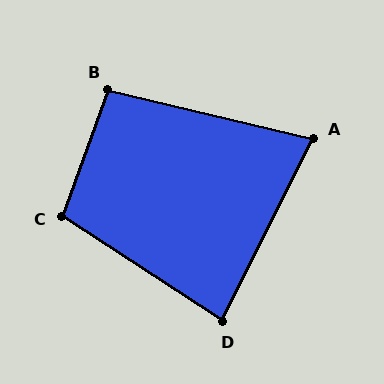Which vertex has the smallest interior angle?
A, at approximately 77 degrees.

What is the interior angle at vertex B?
Approximately 97 degrees (obtuse).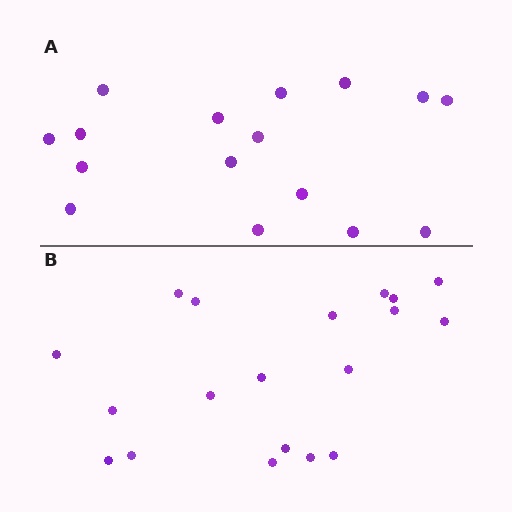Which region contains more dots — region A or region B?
Region B (the bottom region) has more dots.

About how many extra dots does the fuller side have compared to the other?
Region B has just a few more — roughly 2 or 3 more dots than region A.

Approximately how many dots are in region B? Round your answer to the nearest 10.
About 20 dots. (The exact count is 19, which rounds to 20.)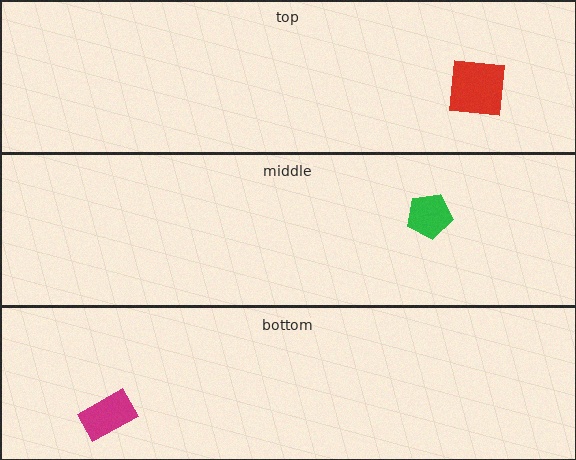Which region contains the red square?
The top region.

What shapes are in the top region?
The red square.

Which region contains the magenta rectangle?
The bottom region.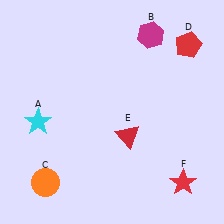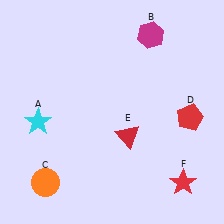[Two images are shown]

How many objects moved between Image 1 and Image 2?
1 object moved between the two images.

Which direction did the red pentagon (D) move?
The red pentagon (D) moved down.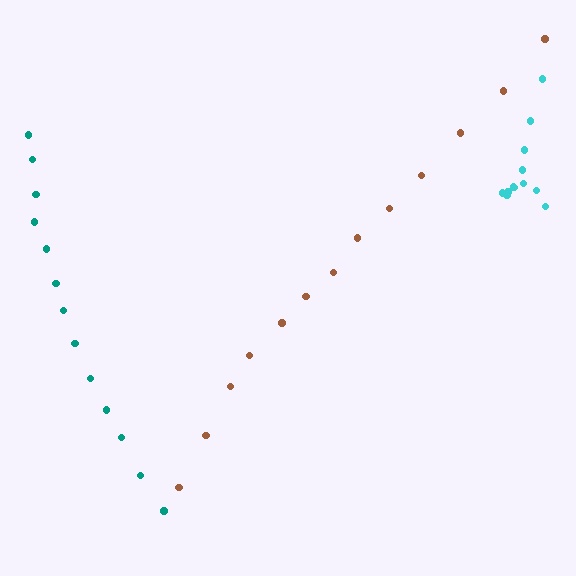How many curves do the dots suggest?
There are 3 distinct paths.